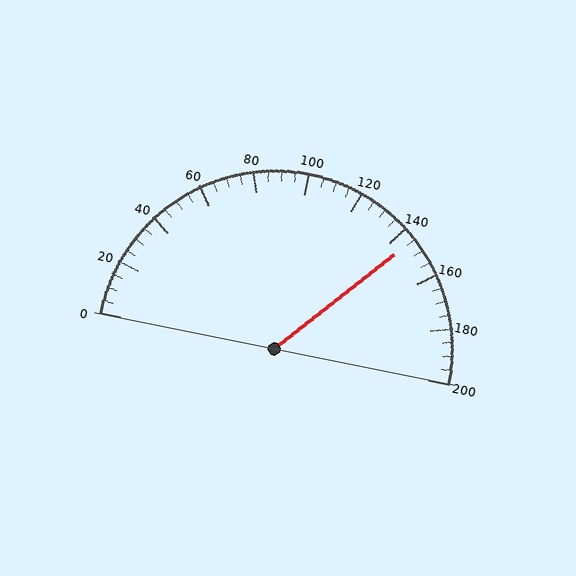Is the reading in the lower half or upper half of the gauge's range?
The reading is in the upper half of the range (0 to 200).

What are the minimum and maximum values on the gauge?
The gauge ranges from 0 to 200.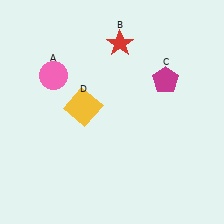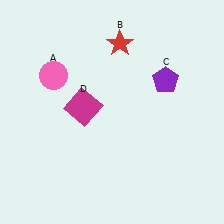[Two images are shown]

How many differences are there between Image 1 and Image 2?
There are 2 differences between the two images.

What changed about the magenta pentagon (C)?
In Image 1, C is magenta. In Image 2, it changed to purple.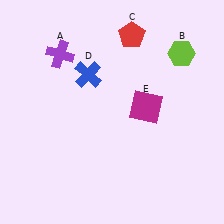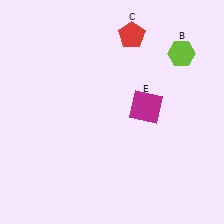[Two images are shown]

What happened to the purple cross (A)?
The purple cross (A) was removed in Image 2. It was in the top-left area of Image 1.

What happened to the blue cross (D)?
The blue cross (D) was removed in Image 2. It was in the top-left area of Image 1.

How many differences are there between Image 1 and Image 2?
There are 2 differences between the two images.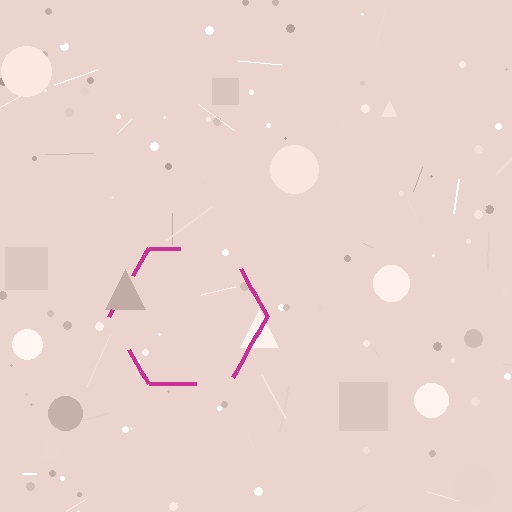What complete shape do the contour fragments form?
The contour fragments form a hexagon.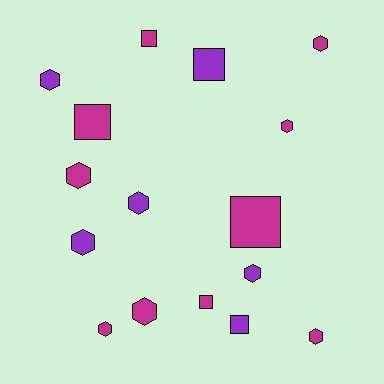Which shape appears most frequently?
Hexagon, with 10 objects.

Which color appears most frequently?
Magenta, with 10 objects.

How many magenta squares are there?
There are 4 magenta squares.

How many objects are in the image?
There are 16 objects.